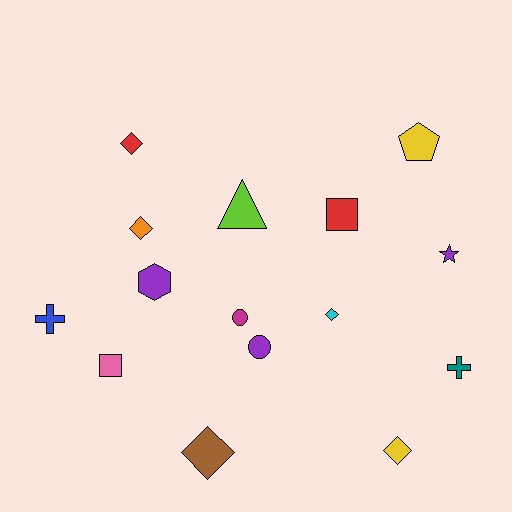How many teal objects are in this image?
There is 1 teal object.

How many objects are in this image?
There are 15 objects.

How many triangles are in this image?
There is 1 triangle.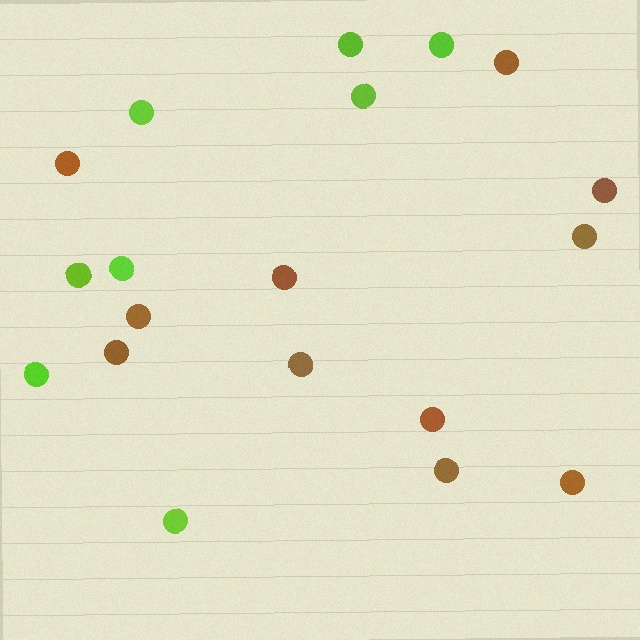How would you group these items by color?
There are 2 groups: one group of lime circles (8) and one group of brown circles (11).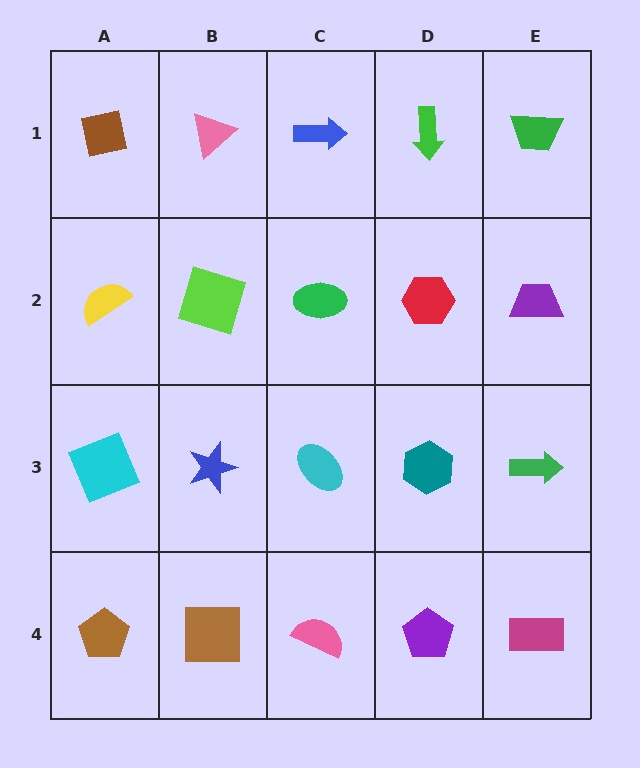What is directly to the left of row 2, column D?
A green ellipse.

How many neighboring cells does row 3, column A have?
3.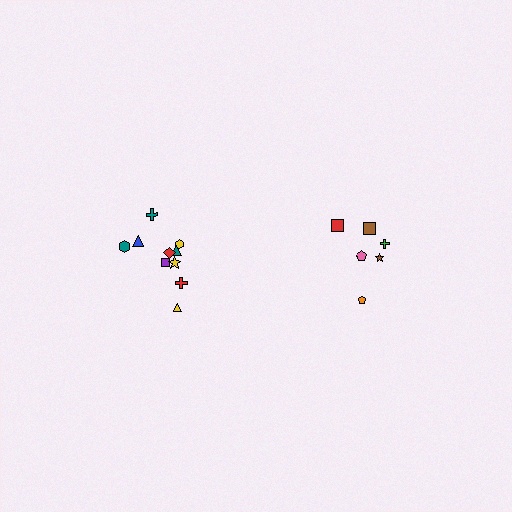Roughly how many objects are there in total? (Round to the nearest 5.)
Roughly 15 objects in total.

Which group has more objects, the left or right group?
The left group.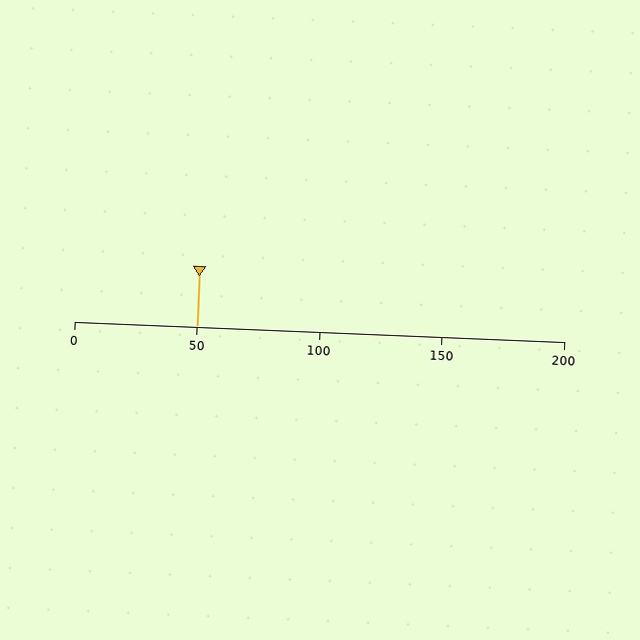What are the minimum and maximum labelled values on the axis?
The axis runs from 0 to 200.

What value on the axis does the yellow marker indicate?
The marker indicates approximately 50.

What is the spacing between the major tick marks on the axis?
The major ticks are spaced 50 apart.